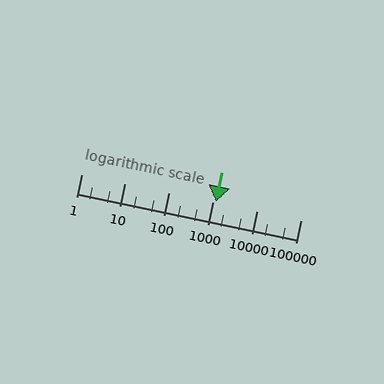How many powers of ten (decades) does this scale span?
The scale spans 5 decades, from 1 to 100000.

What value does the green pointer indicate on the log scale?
The pointer indicates approximately 1200.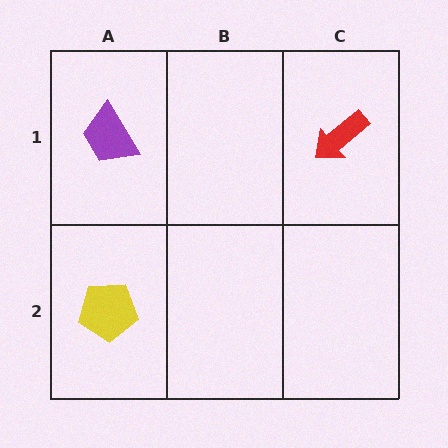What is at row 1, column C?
A red arrow.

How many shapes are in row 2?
1 shape.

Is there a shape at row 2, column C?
No, that cell is empty.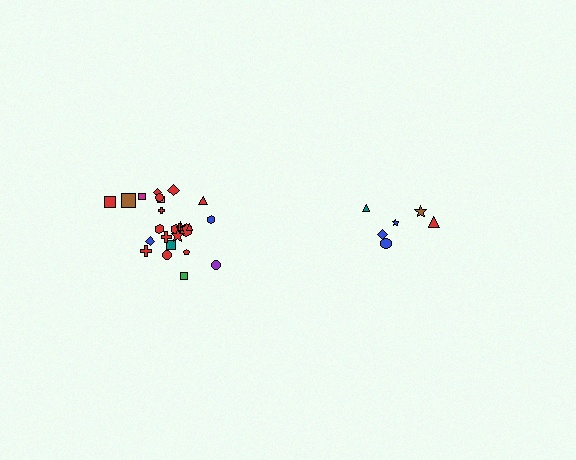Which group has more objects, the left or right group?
The left group.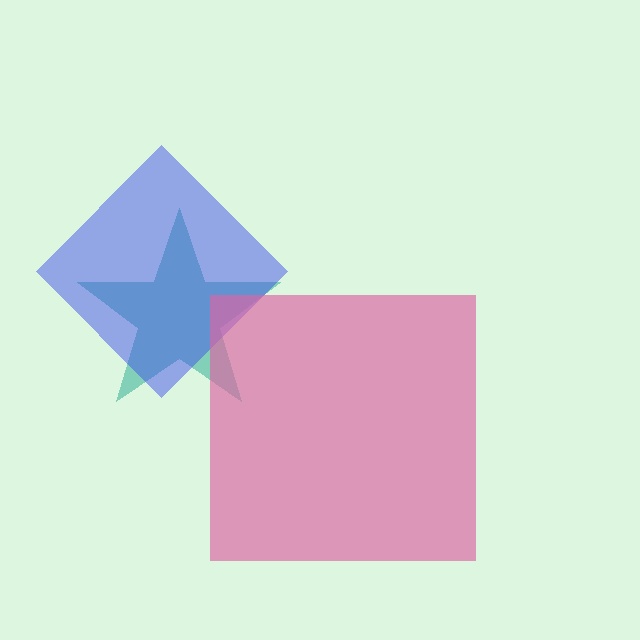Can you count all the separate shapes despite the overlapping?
Yes, there are 3 separate shapes.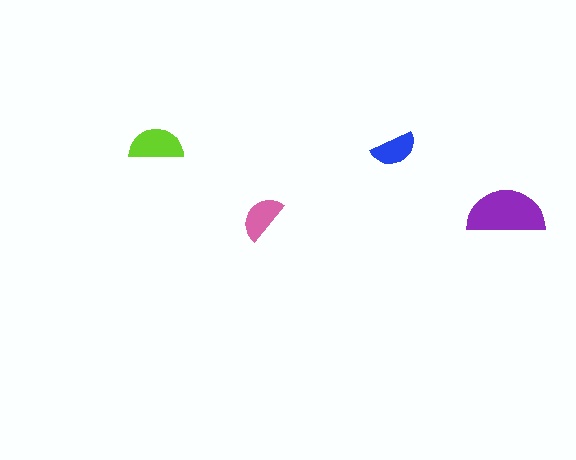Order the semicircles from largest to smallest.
the purple one, the lime one, the pink one, the blue one.